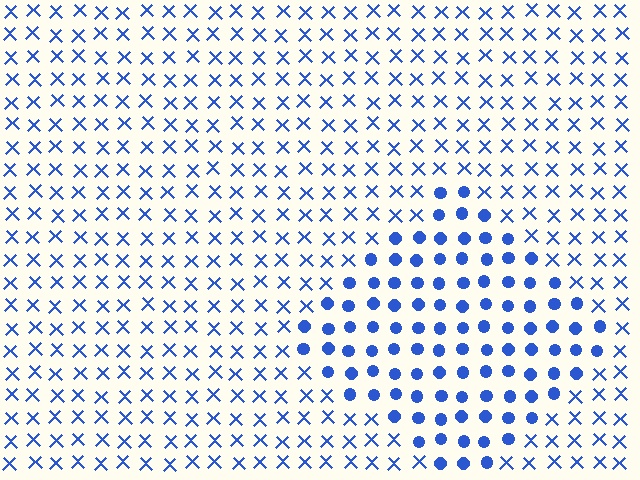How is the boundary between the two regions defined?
The boundary is defined by a change in element shape: circles inside vs. X marks outside. All elements share the same color and spacing.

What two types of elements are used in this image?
The image uses circles inside the diamond region and X marks outside it.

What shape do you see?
I see a diamond.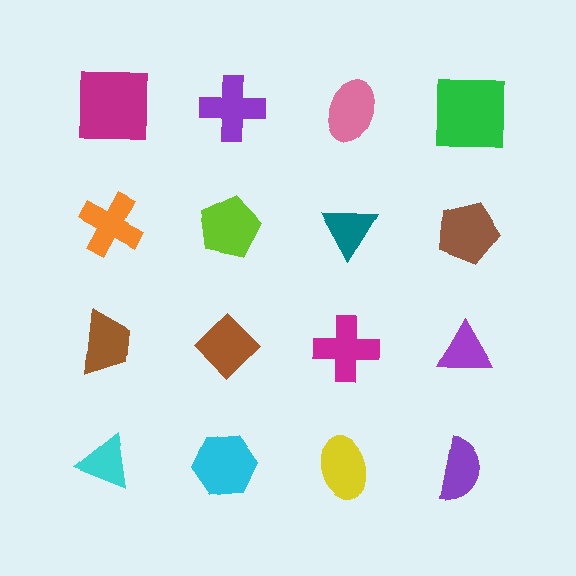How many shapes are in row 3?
4 shapes.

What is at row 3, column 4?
A purple triangle.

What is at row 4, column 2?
A cyan hexagon.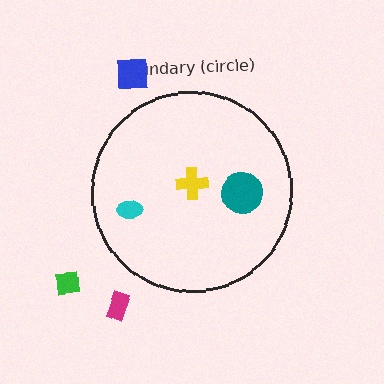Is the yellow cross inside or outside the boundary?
Inside.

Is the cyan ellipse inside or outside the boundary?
Inside.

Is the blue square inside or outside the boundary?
Outside.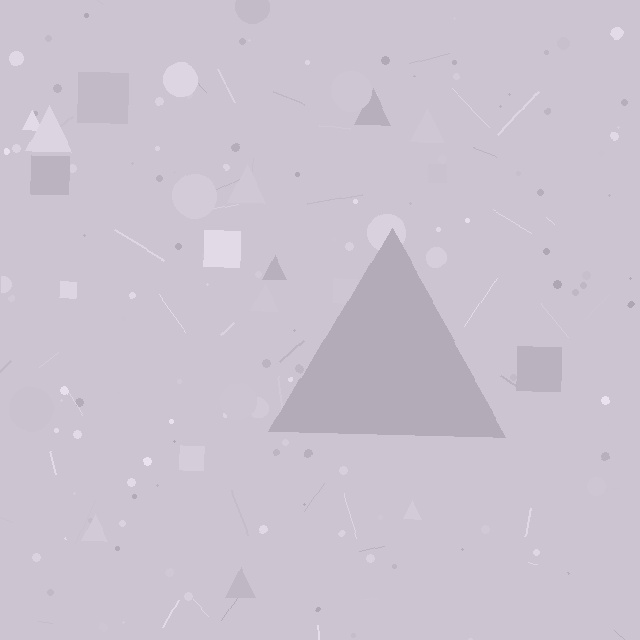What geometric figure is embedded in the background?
A triangle is embedded in the background.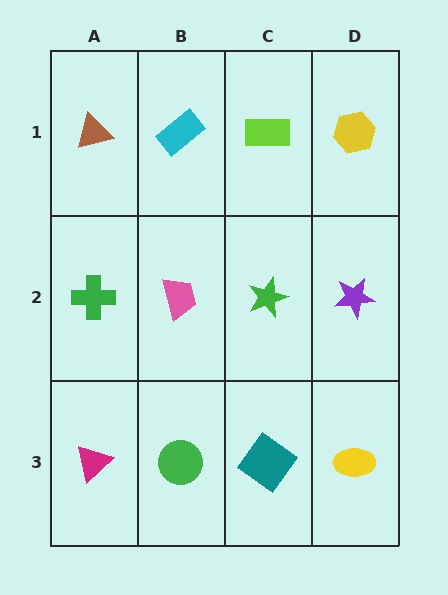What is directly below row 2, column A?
A magenta triangle.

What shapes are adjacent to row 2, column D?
A yellow hexagon (row 1, column D), a yellow ellipse (row 3, column D), a green star (row 2, column C).